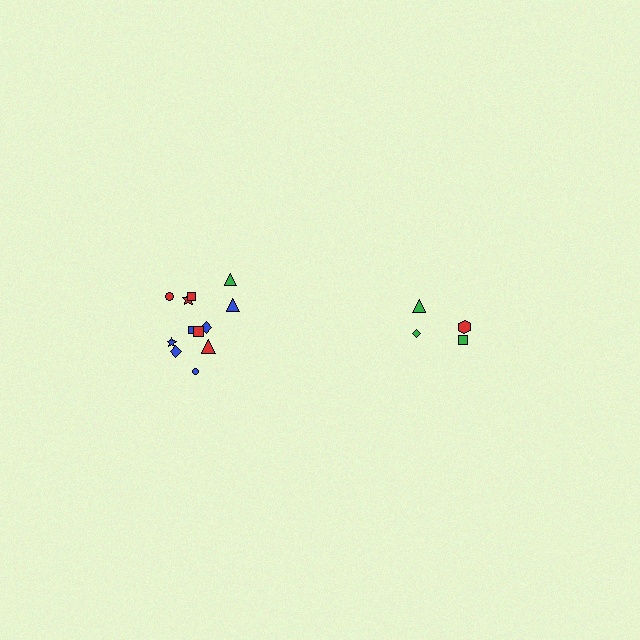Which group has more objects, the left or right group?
The left group.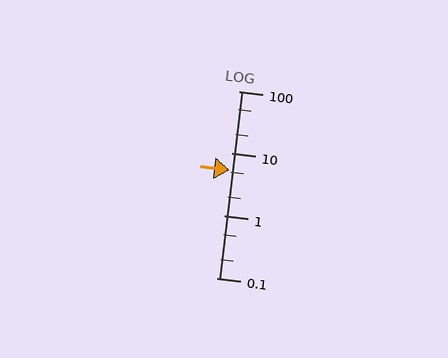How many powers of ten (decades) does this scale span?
The scale spans 3 decades, from 0.1 to 100.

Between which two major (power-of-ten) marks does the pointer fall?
The pointer is between 1 and 10.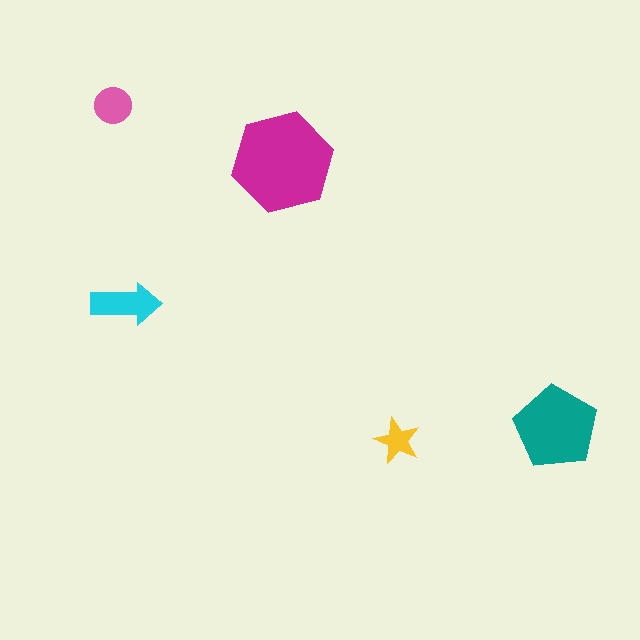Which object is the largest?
The magenta hexagon.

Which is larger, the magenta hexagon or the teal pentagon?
The magenta hexagon.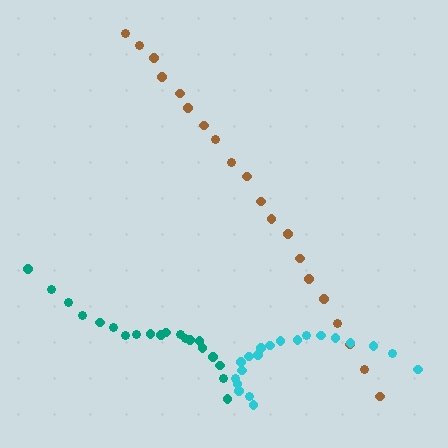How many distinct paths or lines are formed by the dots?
There are 3 distinct paths.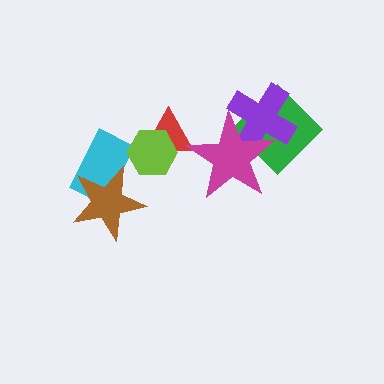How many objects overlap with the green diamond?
2 objects overlap with the green diamond.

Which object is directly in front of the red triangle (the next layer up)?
The lime hexagon is directly in front of the red triangle.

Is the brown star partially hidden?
No, no other shape covers it.